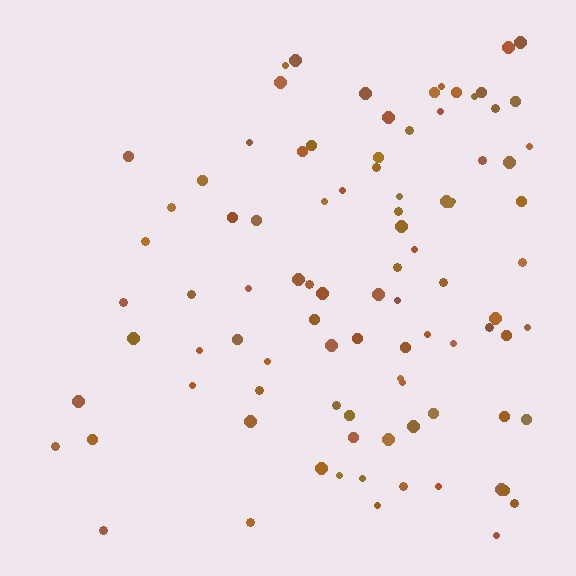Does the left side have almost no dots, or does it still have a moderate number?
Still a moderate number, just noticeably fewer than the right.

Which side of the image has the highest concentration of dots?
The right.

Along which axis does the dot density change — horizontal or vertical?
Horizontal.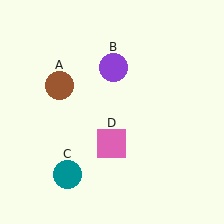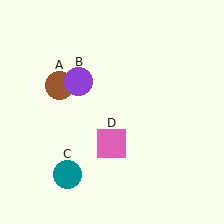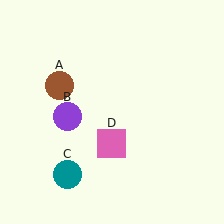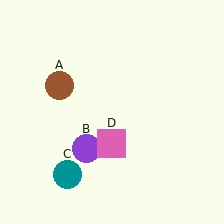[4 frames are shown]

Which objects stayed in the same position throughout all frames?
Brown circle (object A) and teal circle (object C) and pink square (object D) remained stationary.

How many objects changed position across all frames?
1 object changed position: purple circle (object B).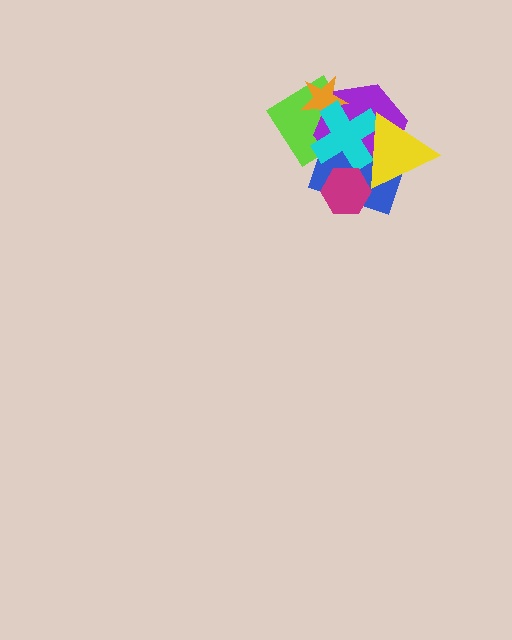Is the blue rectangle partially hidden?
Yes, it is partially covered by another shape.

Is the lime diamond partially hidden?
Yes, it is partially covered by another shape.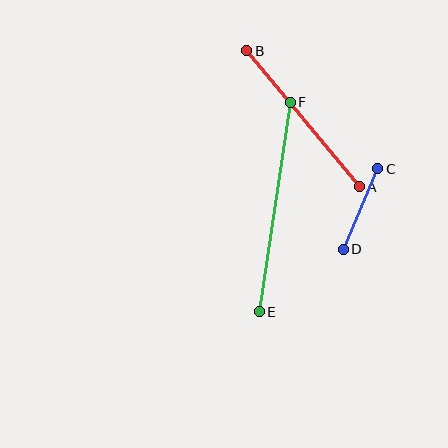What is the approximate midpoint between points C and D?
The midpoint is at approximately (360, 209) pixels.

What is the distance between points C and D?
The distance is approximately 87 pixels.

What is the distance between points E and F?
The distance is approximately 212 pixels.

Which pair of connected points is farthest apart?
Points E and F are farthest apart.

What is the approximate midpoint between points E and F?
The midpoint is at approximately (275, 207) pixels.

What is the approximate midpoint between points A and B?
The midpoint is at approximately (303, 119) pixels.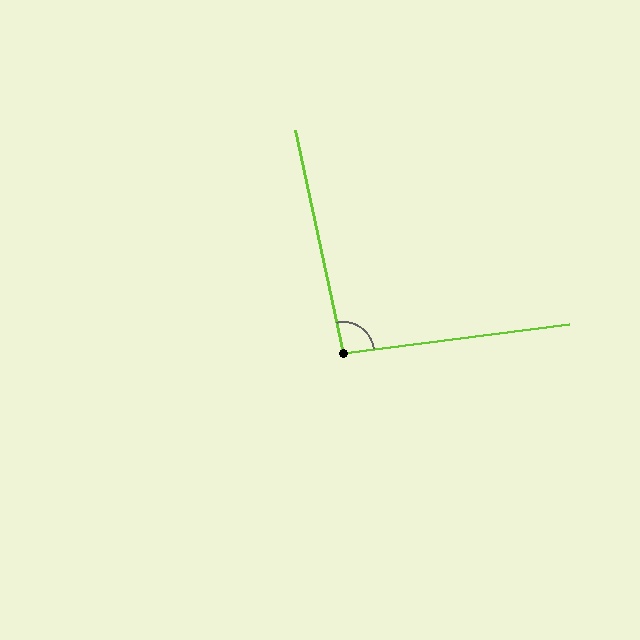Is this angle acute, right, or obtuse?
It is approximately a right angle.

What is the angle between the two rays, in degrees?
Approximately 95 degrees.